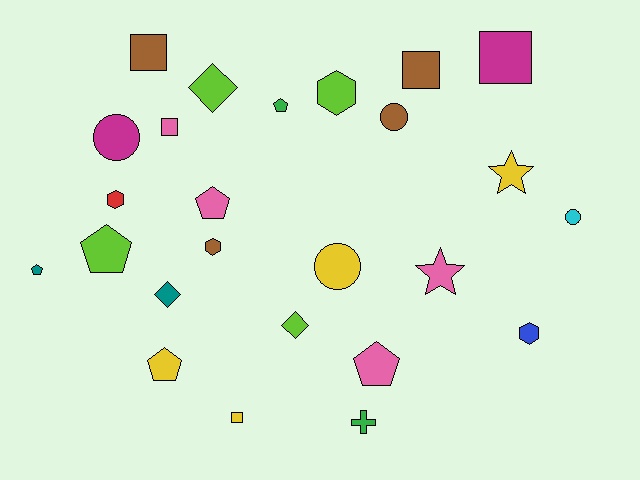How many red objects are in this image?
There is 1 red object.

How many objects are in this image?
There are 25 objects.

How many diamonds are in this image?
There are 3 diamonds.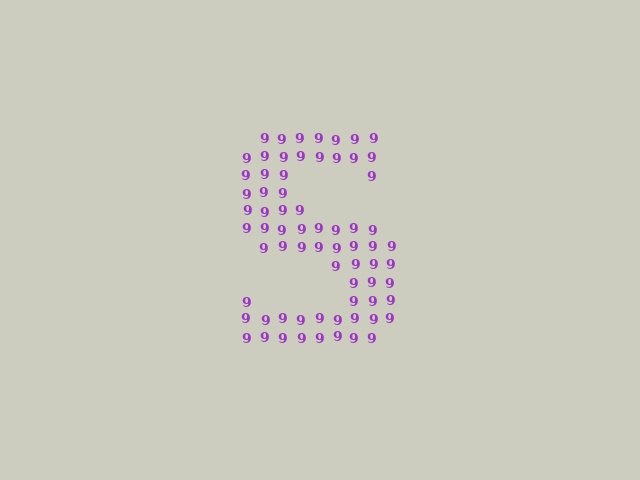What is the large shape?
The large shape is the letter S.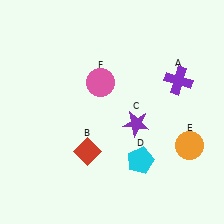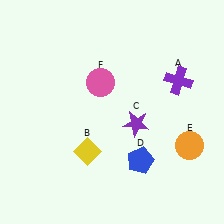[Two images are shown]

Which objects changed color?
B changed from red to yellow. D changed from cyan to blue.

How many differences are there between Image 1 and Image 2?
There are 2 differences between the two images.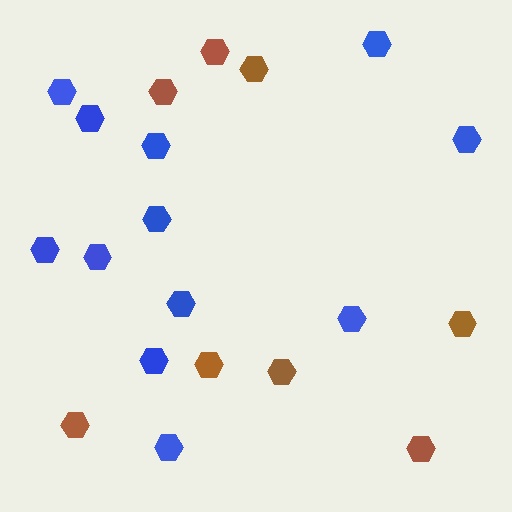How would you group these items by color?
There are 2 groups: one group of brown hexagons (8) and one group of blue hexagons (12).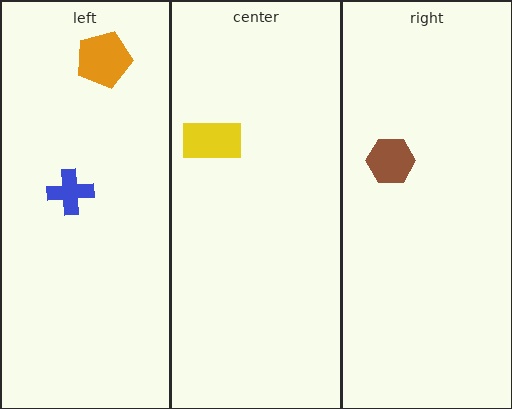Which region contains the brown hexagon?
The right region.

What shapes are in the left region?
The blue cross, the orange pentagon.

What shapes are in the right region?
The brown hexagon.